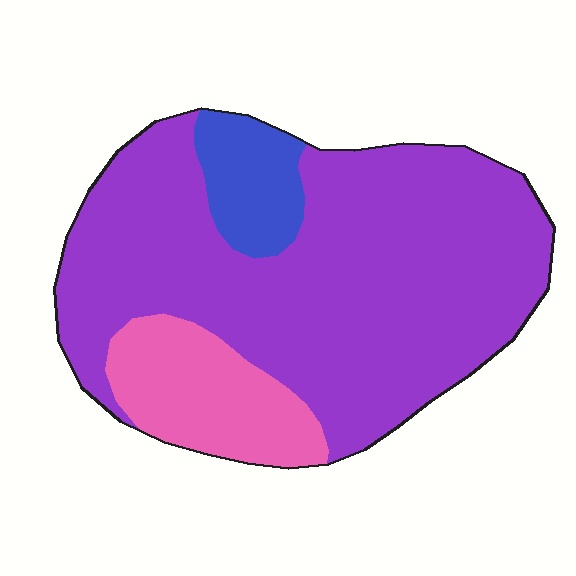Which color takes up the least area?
Blue, at roughly 10%.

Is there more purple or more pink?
Purple.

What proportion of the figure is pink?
Pink covers around 15% of the figure.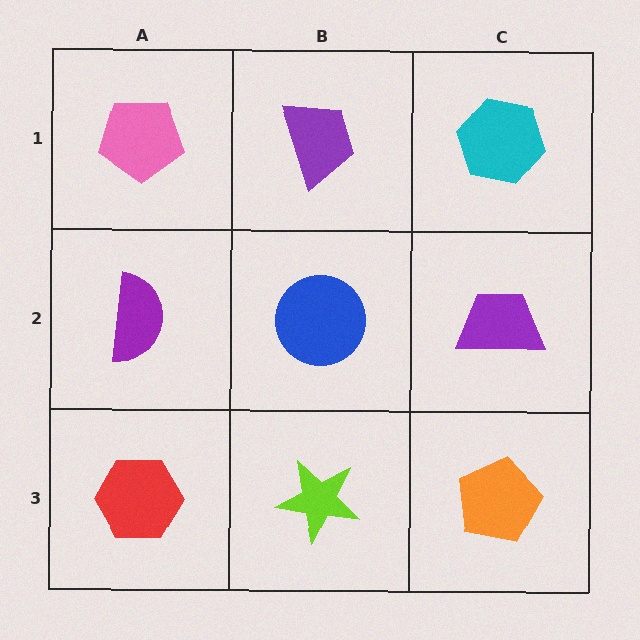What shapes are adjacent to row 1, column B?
A blue circle (row 2, column B), a pink pentagon (row 1, column A), a cyan hexagon (row 1, column C).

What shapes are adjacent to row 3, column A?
A purple semicircle (row 2, column A), a lime star (row 3, column B).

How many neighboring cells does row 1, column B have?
3.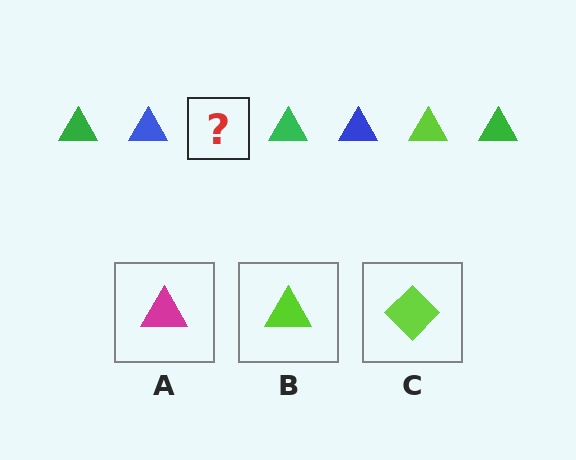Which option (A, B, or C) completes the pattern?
B.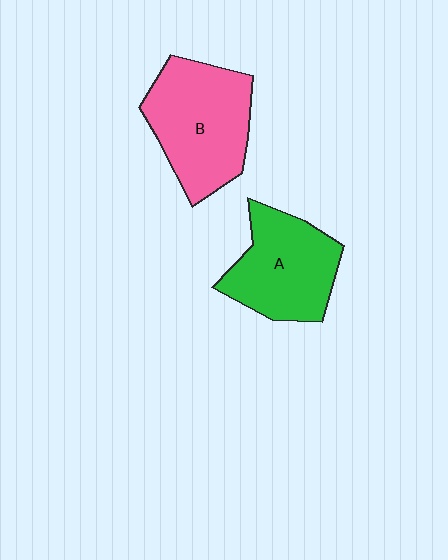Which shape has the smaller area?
Shape A (green).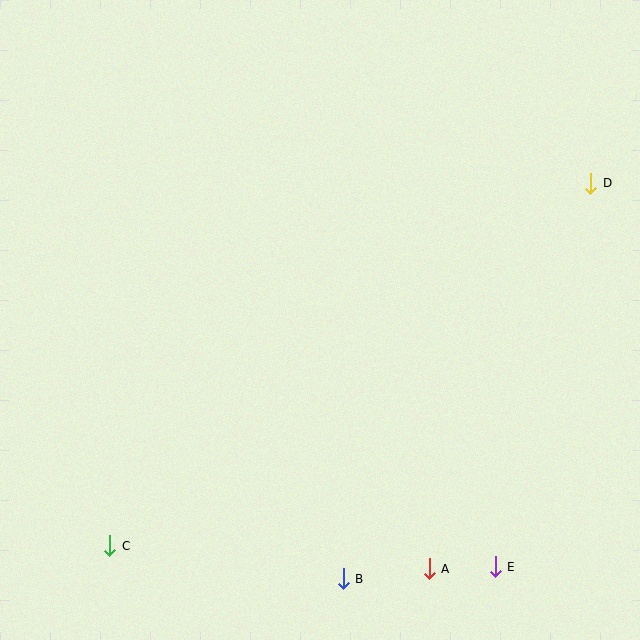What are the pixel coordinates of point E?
Point E is at (495, 567).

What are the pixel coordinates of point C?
Point C is at (110, 546).